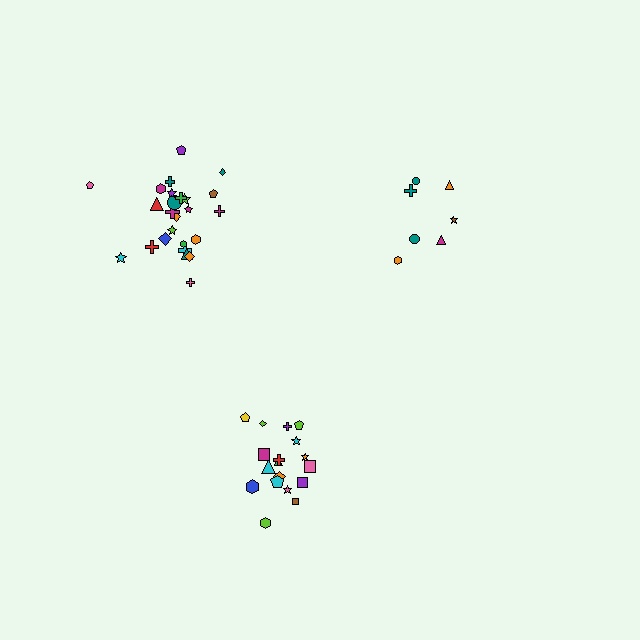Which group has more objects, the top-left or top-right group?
The top-left group.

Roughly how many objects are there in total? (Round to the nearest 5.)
Roughly 50 objects in total.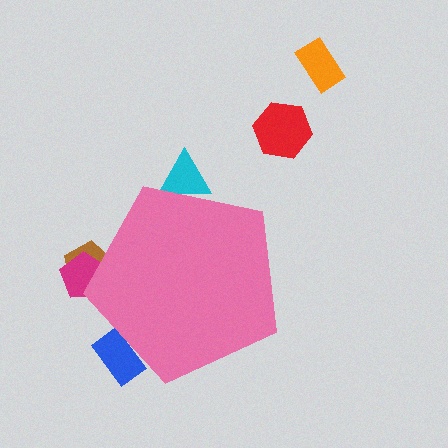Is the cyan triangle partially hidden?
Yes, the cyan triangle is partially hidden behind the pink pentagon.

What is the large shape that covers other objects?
A pink pentagon.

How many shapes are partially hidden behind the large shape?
4 shapes are partially hidden.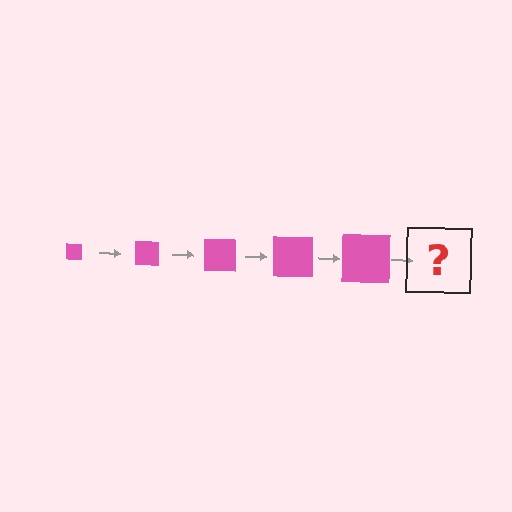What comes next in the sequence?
The next element should be a pink square, larger than the previous one.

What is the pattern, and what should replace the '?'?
The pattern is that the square gets progressively larger each step. The '?' should be a pink square, larger than the previous one.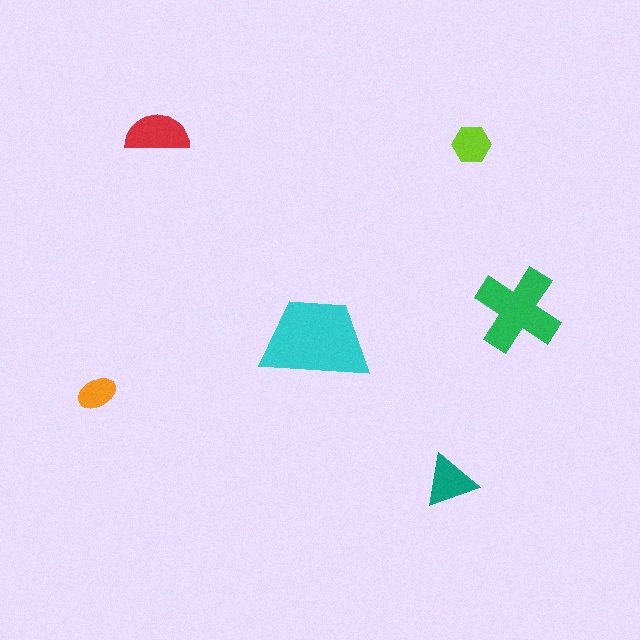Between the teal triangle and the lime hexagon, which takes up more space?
The teal triangle.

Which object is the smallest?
The orange ellipse.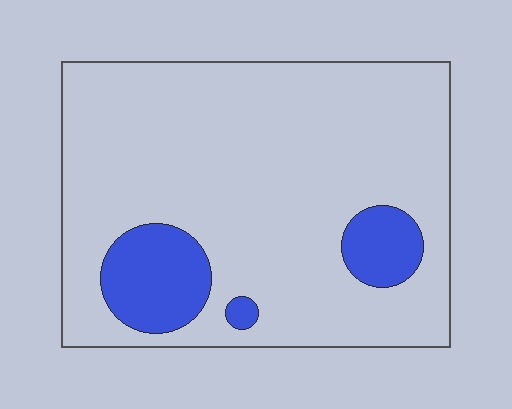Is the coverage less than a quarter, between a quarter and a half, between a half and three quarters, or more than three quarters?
Less than a quarter.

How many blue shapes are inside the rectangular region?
3.